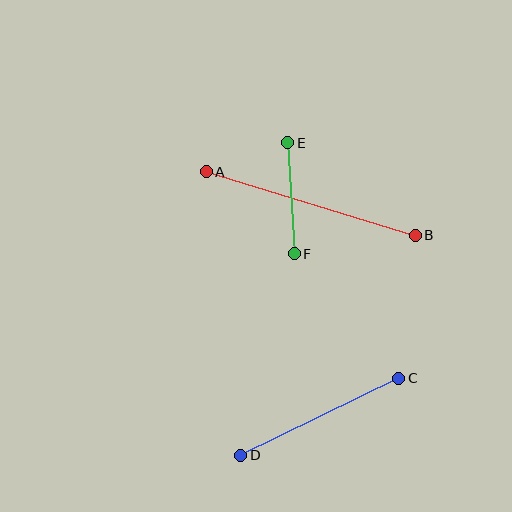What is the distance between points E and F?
The distance is approximately 111 pixels.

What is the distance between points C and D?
The distance is approximately 176 pixels.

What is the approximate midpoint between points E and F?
The midpoint is at approximately (291, 198) pixels.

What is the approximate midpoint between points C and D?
The midpoint is at approximately (320, 417) pixels.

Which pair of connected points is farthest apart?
Points A and B are farthest apart.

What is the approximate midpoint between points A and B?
The midpoint is at approximately (311, 203) pixels.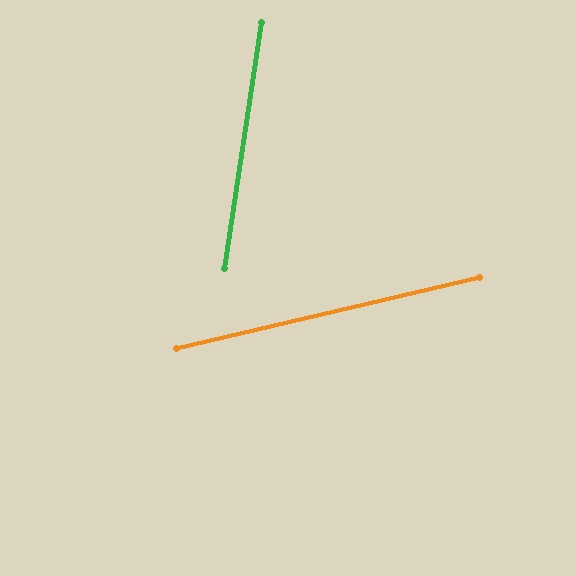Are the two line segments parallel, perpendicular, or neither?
Neither parallel nor perpendicular — they differ by about 68°.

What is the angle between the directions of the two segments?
Approximately 68 degrees.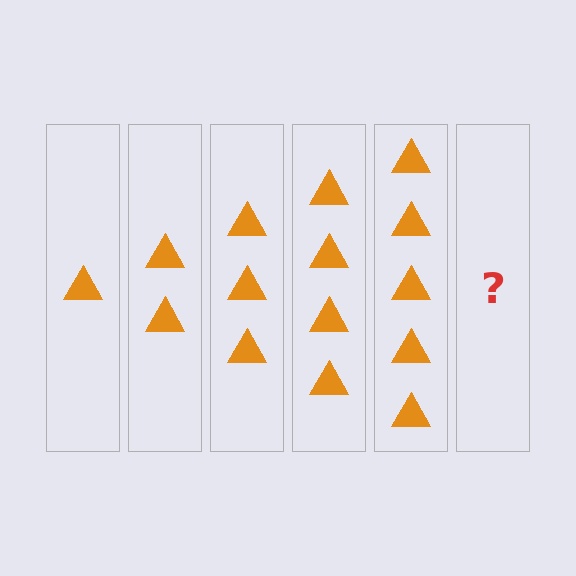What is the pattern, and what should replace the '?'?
The pattern is that each step adds one more triangle. The '?' should be 6 triangles.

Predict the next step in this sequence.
The next step is 6 triangles.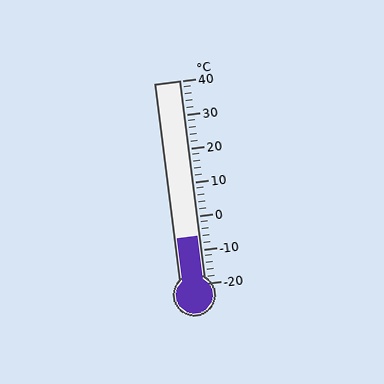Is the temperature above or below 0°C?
The temperature is below 0°C.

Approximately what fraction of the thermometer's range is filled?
The thermometer is filled to approximately 25% of its range.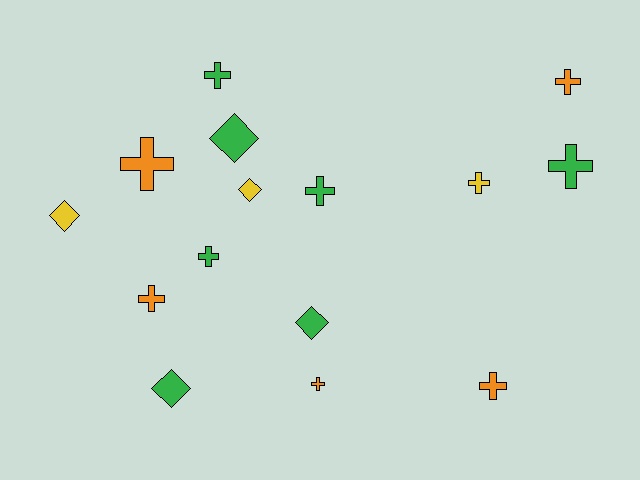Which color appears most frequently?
Green, with 7 objects.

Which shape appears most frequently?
Cross, with 10 objects.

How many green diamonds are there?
There are 3 green diamonds.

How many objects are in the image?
There are 15 objects.